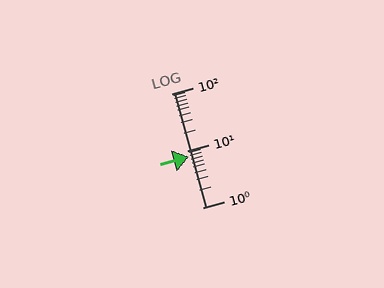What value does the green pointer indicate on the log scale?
The pointer indicates approximately 7.9.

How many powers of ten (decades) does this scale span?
The scale spans 2 decades, from 1 to 100.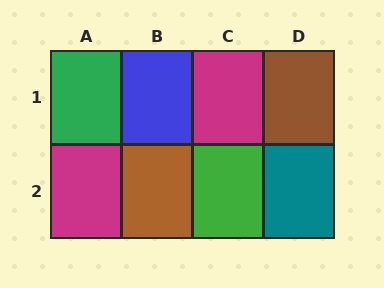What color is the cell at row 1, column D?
Brown.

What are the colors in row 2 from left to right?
Magenta, brown, green, teal.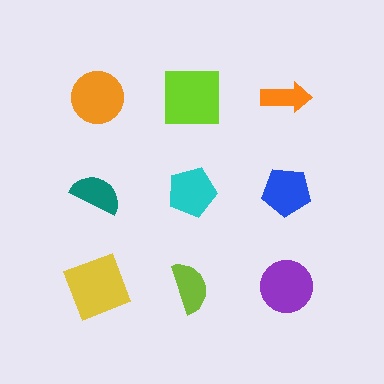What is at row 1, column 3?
An orange arrow.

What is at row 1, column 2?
A lime square.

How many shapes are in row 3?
3 shapes.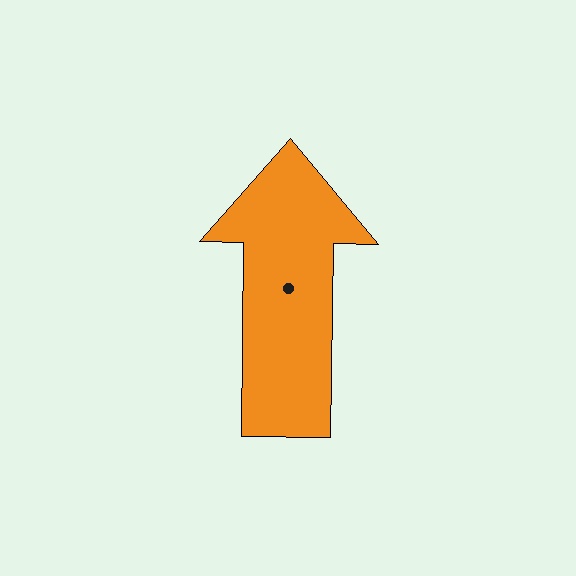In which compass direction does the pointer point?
North.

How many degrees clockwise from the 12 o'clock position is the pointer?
Approximately 1 degrees.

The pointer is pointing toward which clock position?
Roughly 12 o'clock.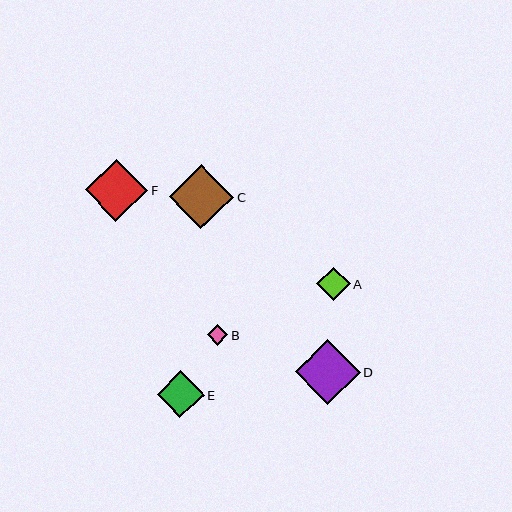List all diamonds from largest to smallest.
From largest to smallest: D, C, F, E, A, B.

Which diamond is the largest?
Diamond D is the largest with a size of approximately 64 pixels.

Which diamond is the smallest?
Diamond B is the smallest with a size of approximately 21 pixels.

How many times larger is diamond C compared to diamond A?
Diamond C is approximately 1.9 times the size of diamond A.